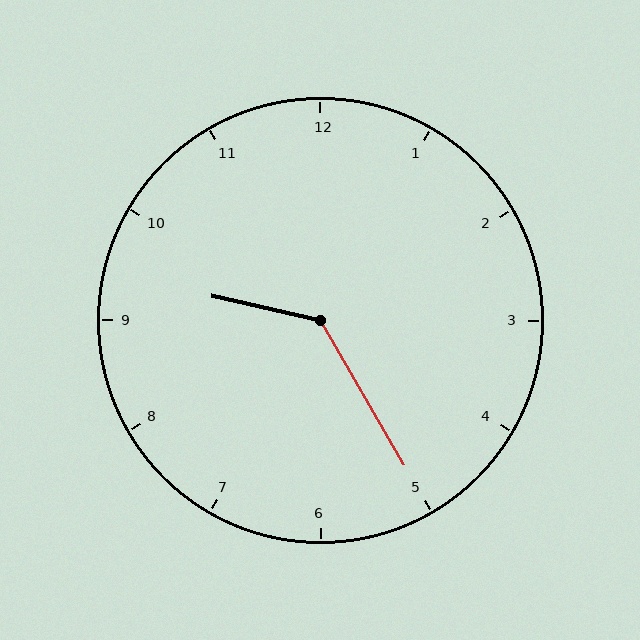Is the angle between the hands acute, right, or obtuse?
It is obtuse.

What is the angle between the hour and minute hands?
Approximately 132 degrees.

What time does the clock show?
9:25.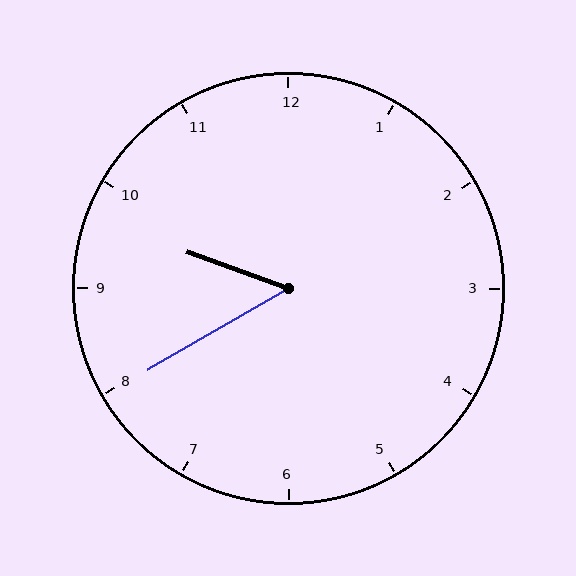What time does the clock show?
9:40.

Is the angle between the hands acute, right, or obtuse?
It is acute.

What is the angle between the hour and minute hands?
Approximately 50 degrees.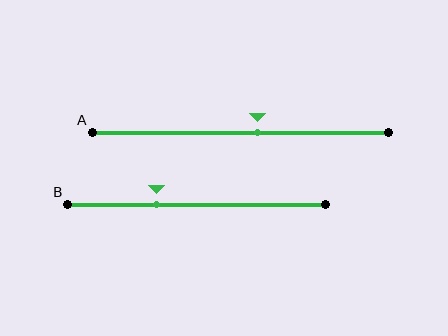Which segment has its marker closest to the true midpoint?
Segment A has its marker closest to the true midpoint.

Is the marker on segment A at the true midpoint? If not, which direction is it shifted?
No, the marker on segment A is shifted to the right by about 6% of the segment length.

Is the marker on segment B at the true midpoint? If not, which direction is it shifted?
No, the marker on segment B is shifted to the left by about 15% of the segment length.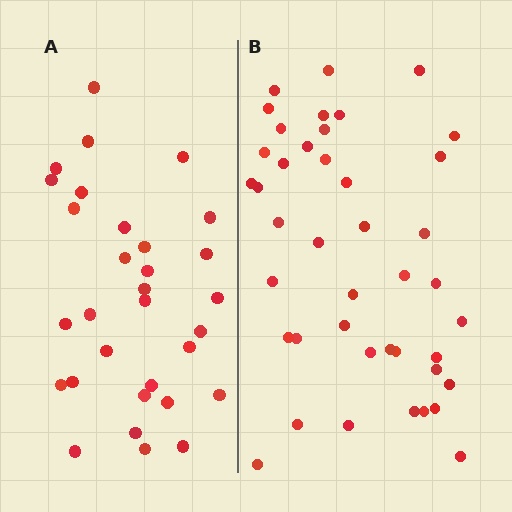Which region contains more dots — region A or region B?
Region B (the right region) has more dots.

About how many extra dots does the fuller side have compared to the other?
Region B has roughly 12 or so more dots than region A.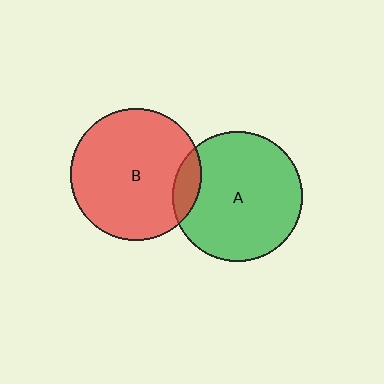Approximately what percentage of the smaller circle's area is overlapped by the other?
Approximately 10%.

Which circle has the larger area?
Circle B (red).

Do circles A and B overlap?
Yes.